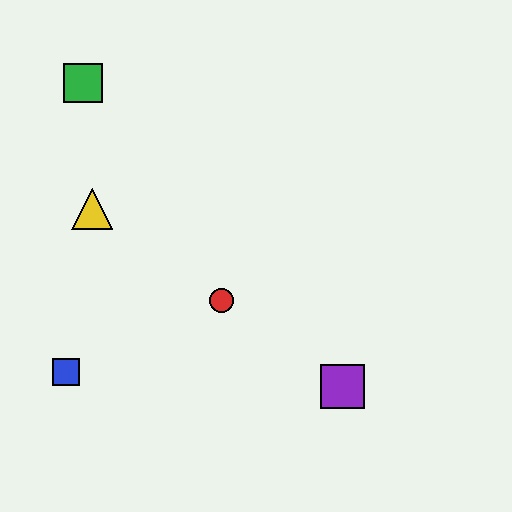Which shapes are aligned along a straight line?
The red circle, the yellow triangle, the purple square are aligned along a straight line.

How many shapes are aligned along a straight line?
3 shapes (the red circle, the yellow triangle, the purple square) are aligned along a straight line.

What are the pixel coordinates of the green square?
The green square is at (83, 83).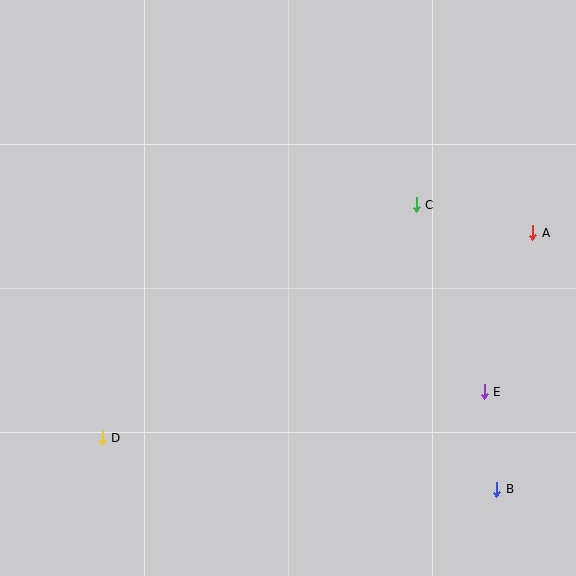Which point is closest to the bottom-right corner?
Point B is closest to the bottom-right corner.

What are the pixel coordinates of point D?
Point D is at (102, 438).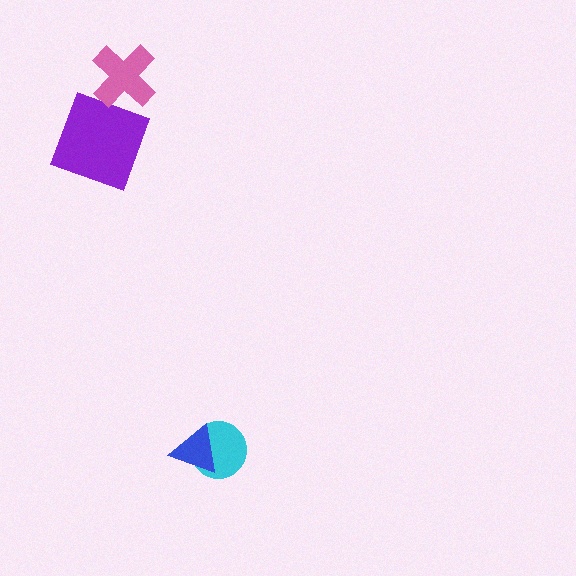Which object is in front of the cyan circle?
The blue triangle is in front of the cyan circle.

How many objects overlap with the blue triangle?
1 object overlaps with the blue triangle.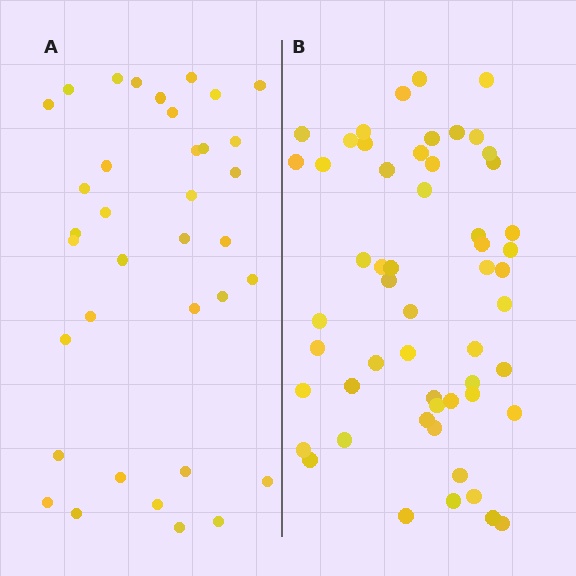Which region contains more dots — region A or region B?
Region B (the right region) has more dots.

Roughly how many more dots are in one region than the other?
Region B has approximately 20 more dots than region A.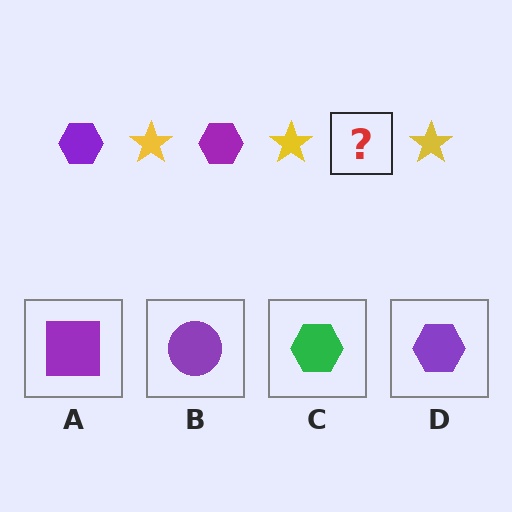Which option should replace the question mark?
Option D.